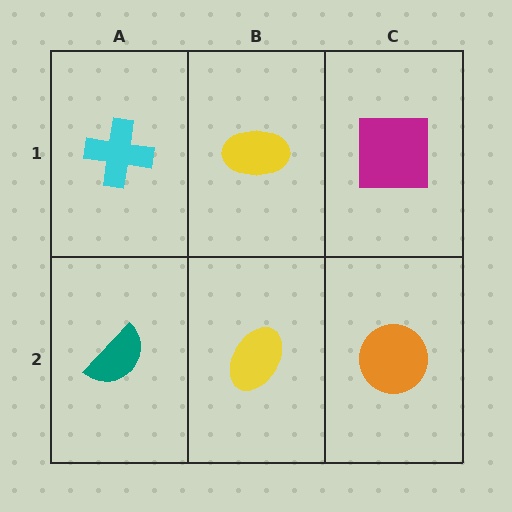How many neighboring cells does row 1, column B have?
3.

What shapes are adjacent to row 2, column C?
A magenta square (row 1, column C), a yellow ellipse (row 2, column B).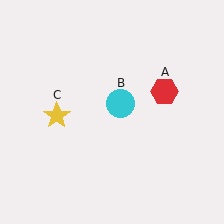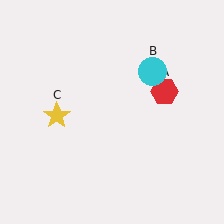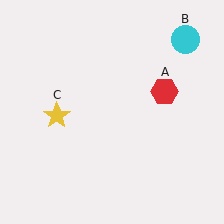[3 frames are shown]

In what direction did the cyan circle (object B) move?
The cyan circle (object B) moved up and to the right.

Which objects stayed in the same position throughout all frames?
Red hexagon (object A) and yellow star (object C) remained stationary.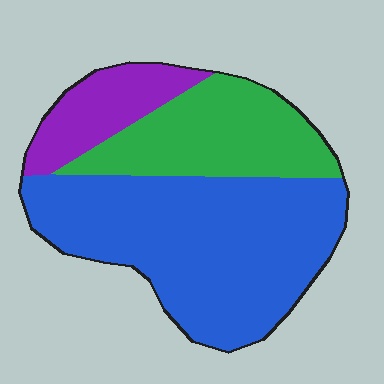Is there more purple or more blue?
Blue.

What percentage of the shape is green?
Green takes up between a sixth and a third of the shape.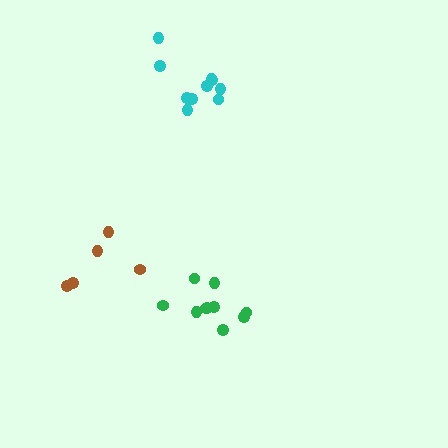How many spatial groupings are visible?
There are 3 spatial groupings.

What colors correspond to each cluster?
The clusters are colored: brown, green, cyan.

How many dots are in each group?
Group 1: 5 dots, Group 2: 10 dots, Group 3: 10 dots (25 total).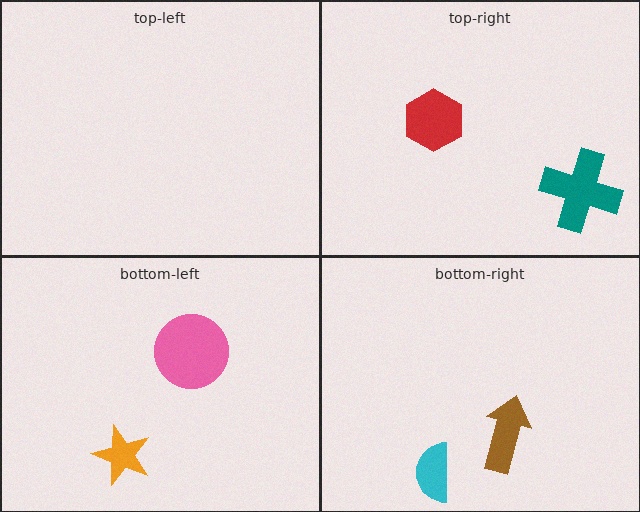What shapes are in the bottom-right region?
The cyan semicircle, the brown arrow.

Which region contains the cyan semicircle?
The bottom-right region.